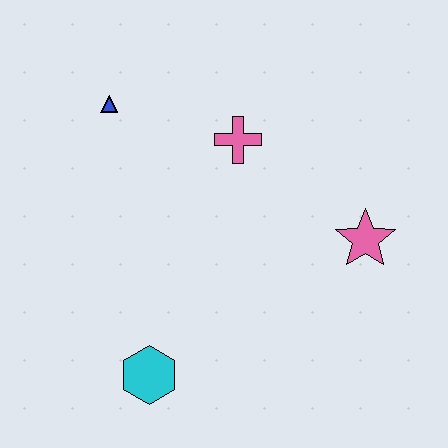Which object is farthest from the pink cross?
The cyan hexagon is farthest from the pink cross.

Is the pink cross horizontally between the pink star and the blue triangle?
Yes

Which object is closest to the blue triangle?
The pink cross is closest to the blue triangle.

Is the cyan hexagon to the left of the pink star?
Yes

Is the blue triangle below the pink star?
No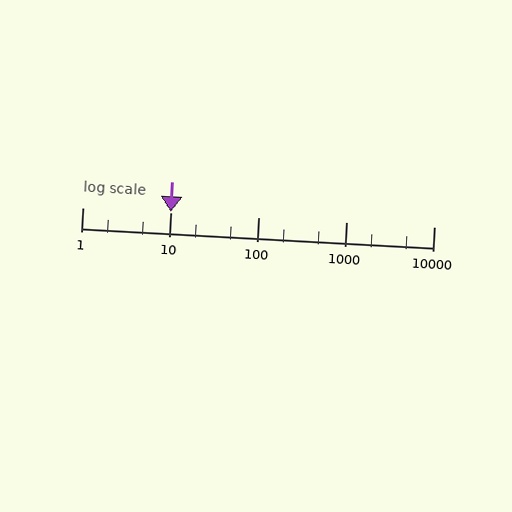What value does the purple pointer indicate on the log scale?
The pointer indicates approximately 10.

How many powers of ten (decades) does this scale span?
The scale spans 4 decades, from 1 to 10000.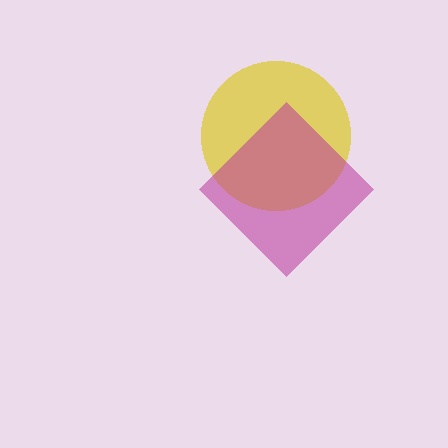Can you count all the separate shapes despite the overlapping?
Yes, there are 2 separate shapes.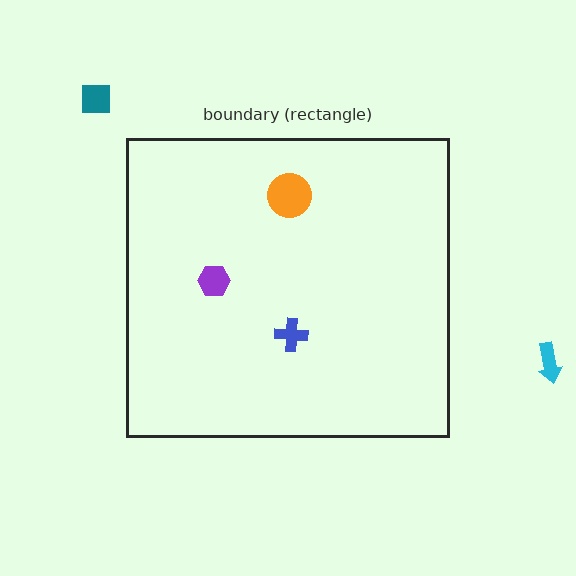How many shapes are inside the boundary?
3 inside, 2 outside.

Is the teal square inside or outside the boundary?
Outside.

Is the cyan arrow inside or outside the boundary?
Outside.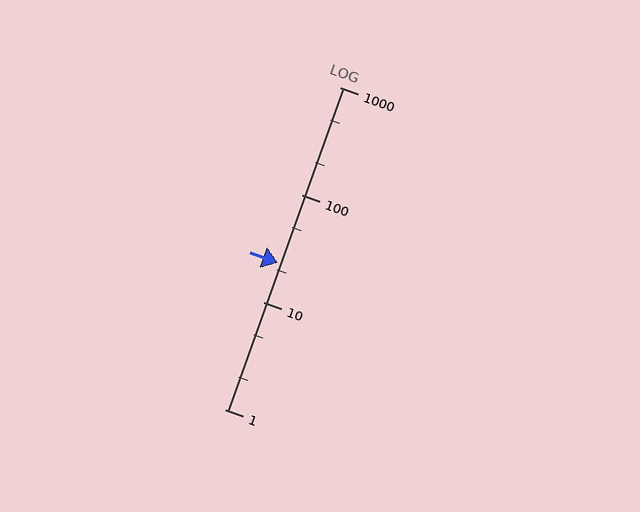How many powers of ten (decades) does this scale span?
The scale spans 3 decades, from 1 to 1000.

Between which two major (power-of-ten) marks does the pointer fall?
The pointer is between 10 and 100.